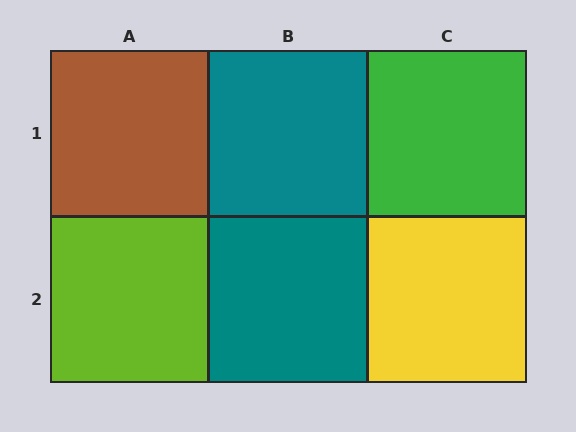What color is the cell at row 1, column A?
Brown.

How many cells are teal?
2 cells are teal.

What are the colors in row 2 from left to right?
Lime, teal, yellow.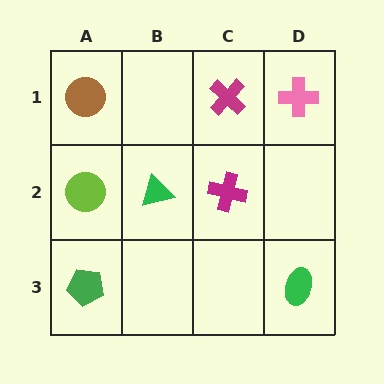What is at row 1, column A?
A brown circle.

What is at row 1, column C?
A magenta cross.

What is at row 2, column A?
A lime circle.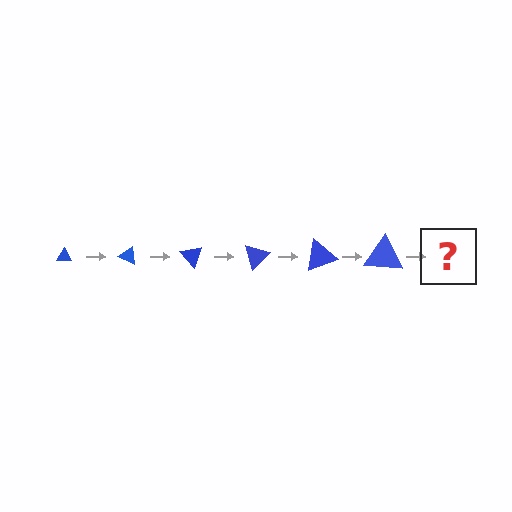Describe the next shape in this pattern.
It should be a triangle, larger than the previous one and rotated 150 degrees from the start.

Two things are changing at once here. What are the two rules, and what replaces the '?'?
The two rules are that the triangle grows larger each step and it rotates 25 degrees each step. The '?' should be a triangle, larger than the previous one and rotated 150 degrees from the start.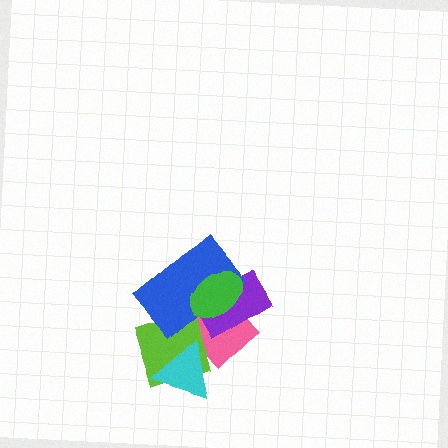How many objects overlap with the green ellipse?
3 objects overlap with the green ellipse.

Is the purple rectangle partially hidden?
Yes, it is partially covered by another shape.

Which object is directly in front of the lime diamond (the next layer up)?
The cyan triangle is directly in front of the lime diamond.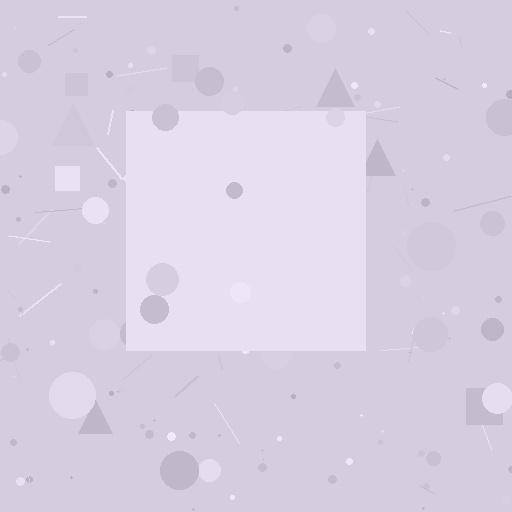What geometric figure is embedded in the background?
A square is embedded in the background.